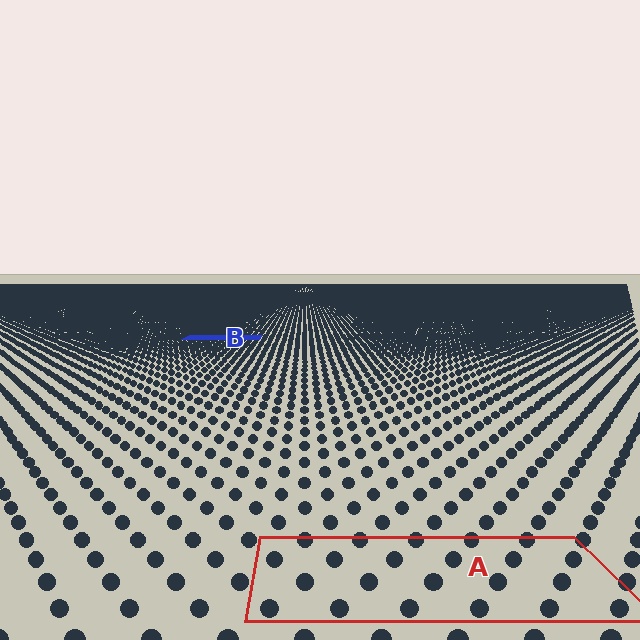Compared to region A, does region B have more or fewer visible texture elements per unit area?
Region B has more texture elements per unit area — they are packed more densely because it is farther away.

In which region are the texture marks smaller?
The texture marks are smaller in region B, because it is farther away.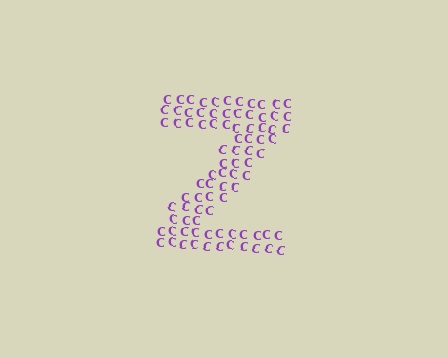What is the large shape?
The large shape is the letter Z.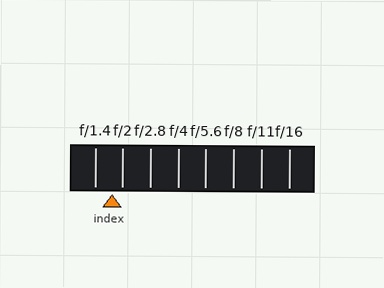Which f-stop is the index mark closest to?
The index mark is closest to f/2.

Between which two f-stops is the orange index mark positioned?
The index mark is between f/1.4 and f/2.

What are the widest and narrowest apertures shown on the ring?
The widest aperture shown is f/1.4 and the narrowest is f/16.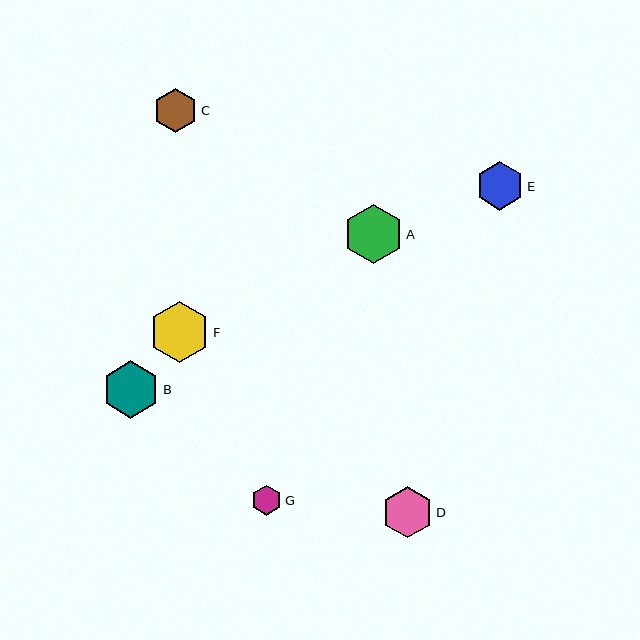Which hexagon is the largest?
Hexagon F is the largest with a size of approximately 61 pixels.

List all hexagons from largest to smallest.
From largest to smallest: F, A, B, D, E, C, G.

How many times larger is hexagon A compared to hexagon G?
Hexagon A is approximately 2.0 times the size of hexagon G.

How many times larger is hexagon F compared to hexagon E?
Hexagon F is approximately 1.3 times the size of hexagon E.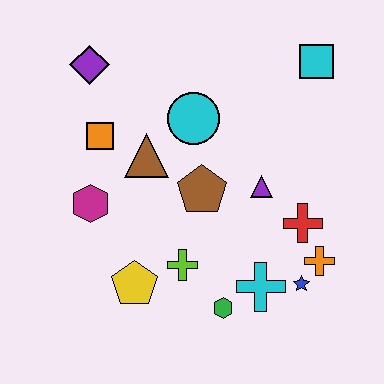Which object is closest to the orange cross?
The blue star is closest to the orange cross.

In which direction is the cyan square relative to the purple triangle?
The cyan square is above the purple triangle.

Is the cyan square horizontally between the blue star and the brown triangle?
No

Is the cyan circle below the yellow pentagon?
No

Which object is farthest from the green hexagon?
The purple diamond is farthest from the green hexagon.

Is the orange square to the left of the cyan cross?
Yes